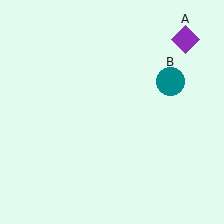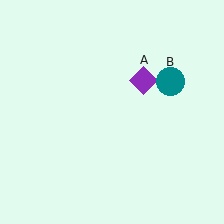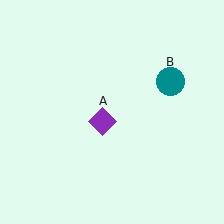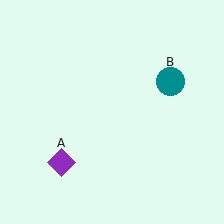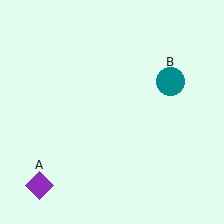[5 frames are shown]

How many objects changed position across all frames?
1 object changed position: purple diamond (object A).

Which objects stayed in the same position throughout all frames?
Teal circle (object B) remained stationary.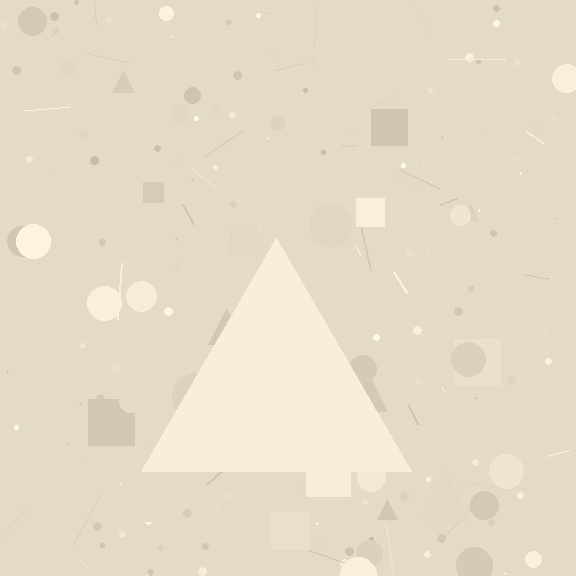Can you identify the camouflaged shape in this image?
The camouflaged shape is a triangle.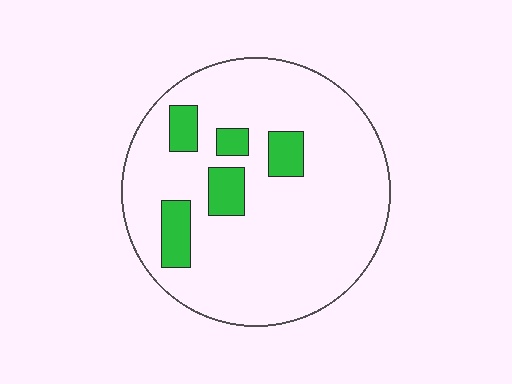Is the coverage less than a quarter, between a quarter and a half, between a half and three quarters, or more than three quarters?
Less than a quarter.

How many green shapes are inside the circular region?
5.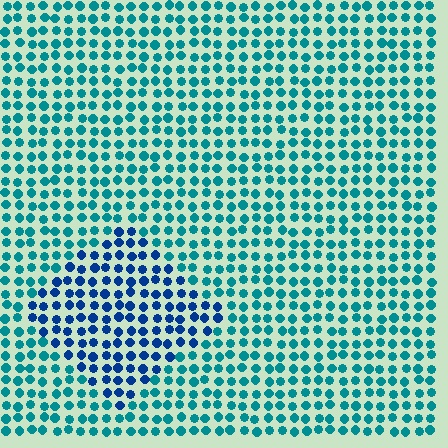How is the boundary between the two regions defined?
The boundary is defined purely by a slight shift in hue (about 36 degrees). Spacing, size, and orientation are identical on both sides.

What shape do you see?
I see a diamond.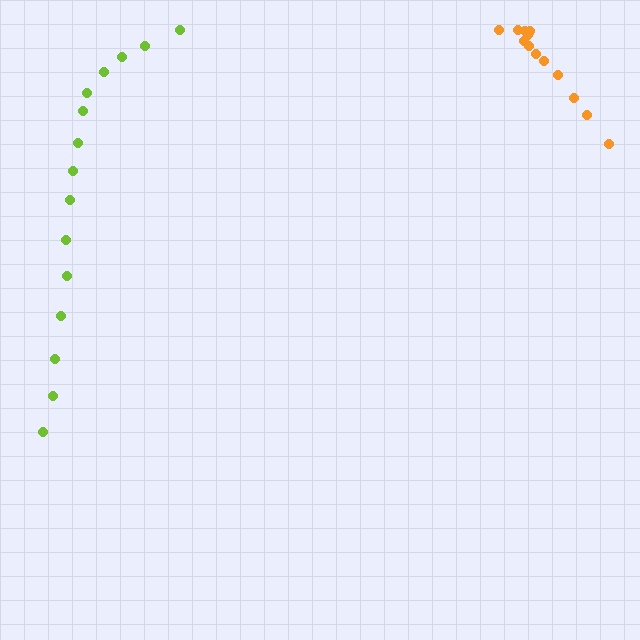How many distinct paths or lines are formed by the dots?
There are 2 distinct paths.